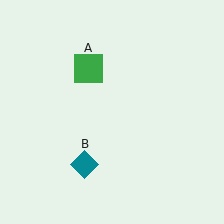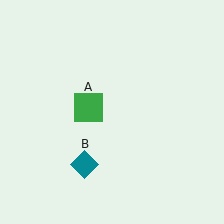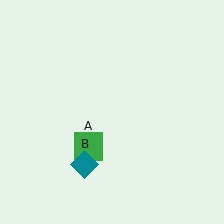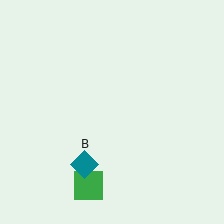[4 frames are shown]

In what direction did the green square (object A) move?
The green square (object A) moved down.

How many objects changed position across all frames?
1 object changed position: green square (object A).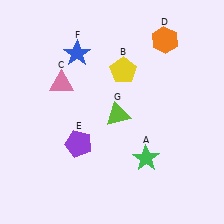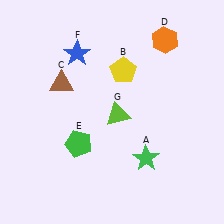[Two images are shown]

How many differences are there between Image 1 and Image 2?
There are 2 differences between the two images.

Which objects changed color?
C changed from pink to brown. E changed from purple to green.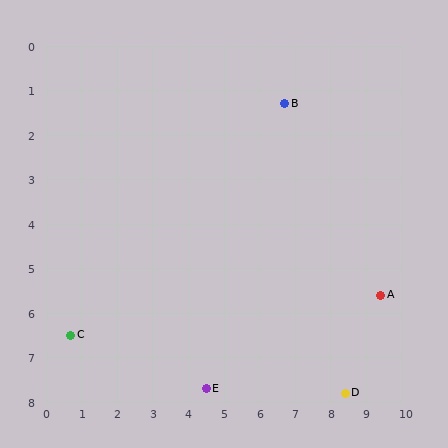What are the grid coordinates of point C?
Point C is at approximately (0.7, 6.5).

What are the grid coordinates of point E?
Point E is at approximately (4.5, 7.7).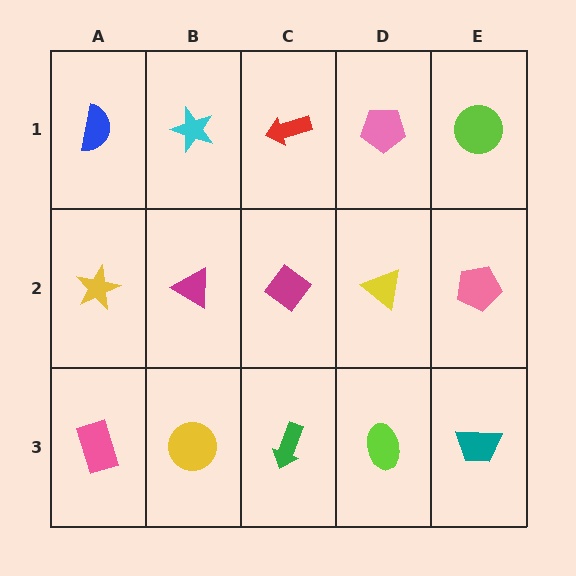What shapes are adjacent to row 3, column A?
A yellow star (row 2, column A), a yellow circle (row 3, column B).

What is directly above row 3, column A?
A yellow star.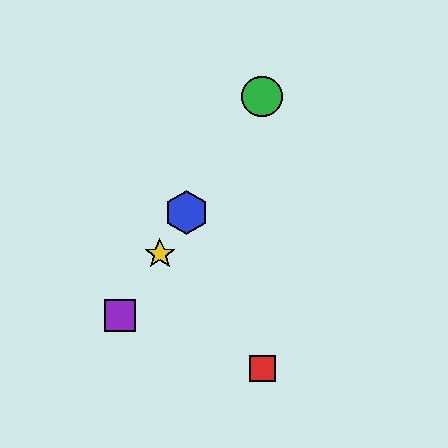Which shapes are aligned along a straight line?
The blue hexagon, the green circle, the yellow star, the purple square are aligned along a straight line.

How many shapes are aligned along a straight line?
4 shapes (the blue hexagon, the green circle, the yellow star, the purple square) are aligned along a straight line.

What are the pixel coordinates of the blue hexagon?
The blue hexagon is at (187, 213).